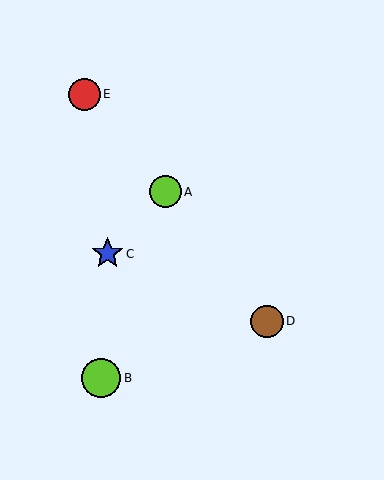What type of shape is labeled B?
Shape B is a lime circle.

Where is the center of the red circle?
The center of the red circle is at (84, 94).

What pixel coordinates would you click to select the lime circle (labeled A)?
Click at (165, 192) to select the lime circle A.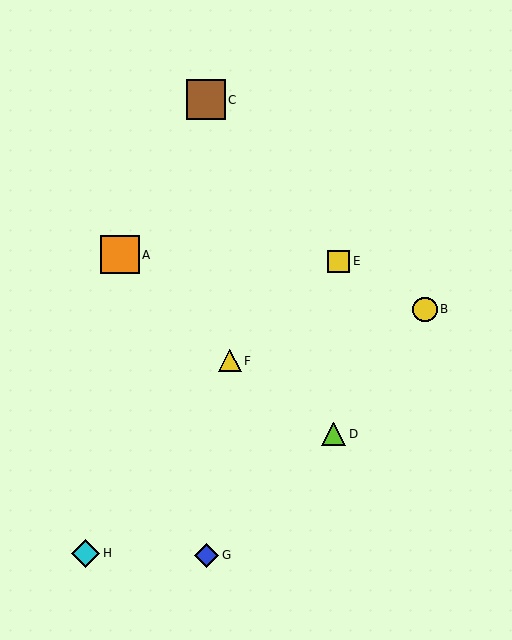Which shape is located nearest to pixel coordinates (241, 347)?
The yellow triangle (labeled F) at (230, 361) is nearest to that location.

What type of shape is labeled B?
Shape B is a yellow circle.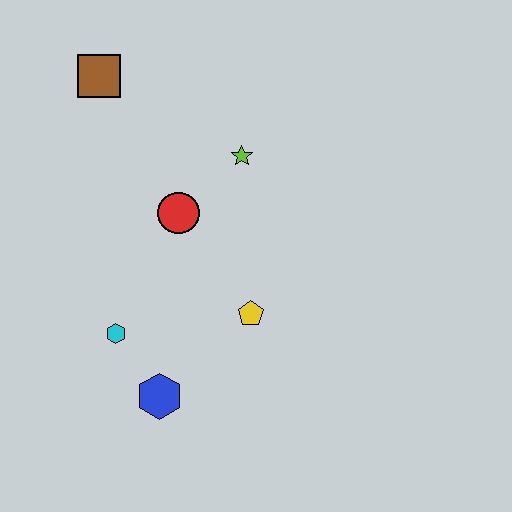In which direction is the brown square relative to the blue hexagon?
The brown square is above the blue hexagon.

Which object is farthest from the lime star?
The blue hexagon is farthest from the lime star.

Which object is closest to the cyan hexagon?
The blue hexagon is closest to the cyan hexagon.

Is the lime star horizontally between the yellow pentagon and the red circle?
Yes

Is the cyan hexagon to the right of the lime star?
No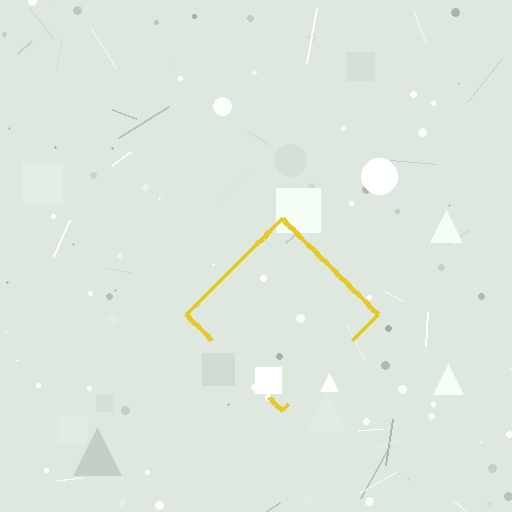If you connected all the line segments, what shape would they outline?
They would outline a diamond.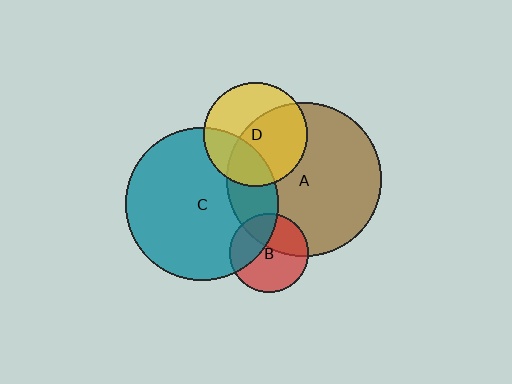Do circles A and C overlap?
Yes.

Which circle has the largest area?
Circle A (brown).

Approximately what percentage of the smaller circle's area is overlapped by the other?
Approximately 20%.